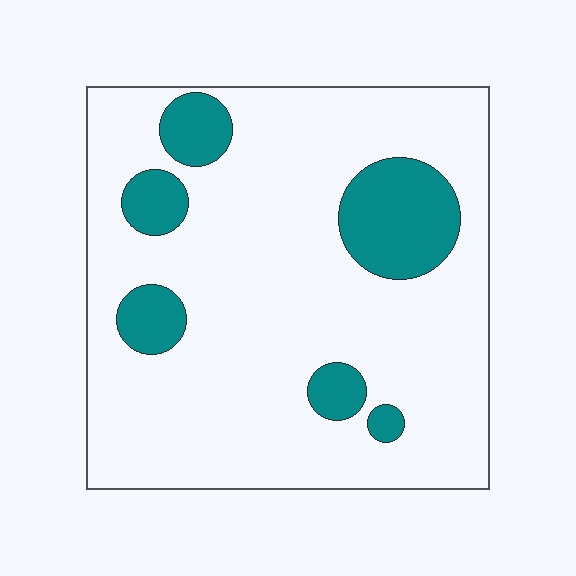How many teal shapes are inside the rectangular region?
6.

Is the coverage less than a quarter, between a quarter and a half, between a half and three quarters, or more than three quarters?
Less than a quarter.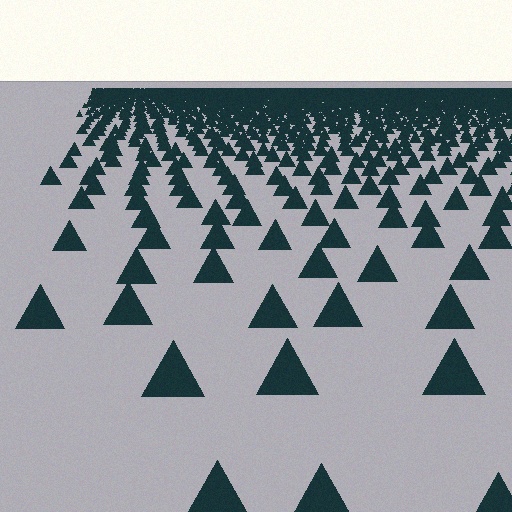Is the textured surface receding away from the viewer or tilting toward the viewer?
The surface is receding away from the viewer. Texture elements get smaller and denser toward the top.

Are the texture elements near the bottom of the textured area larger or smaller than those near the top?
Larger. Near the bottom, elements are closer to the viewer and appear at a bigger on-screen size.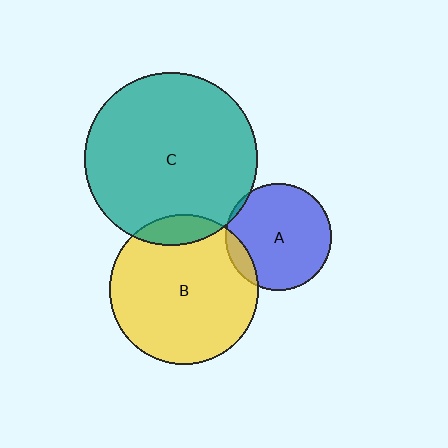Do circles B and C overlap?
Yes.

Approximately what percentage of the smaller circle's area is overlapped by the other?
Approximately 10%.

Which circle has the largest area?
Circle C (teal).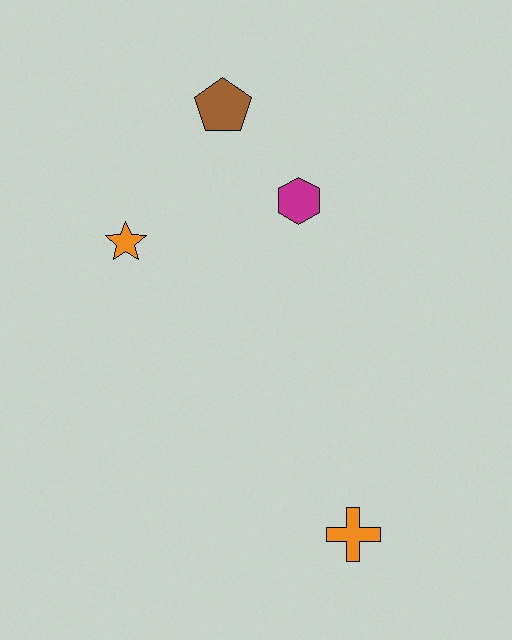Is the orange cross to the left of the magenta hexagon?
No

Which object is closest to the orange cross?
The magenta hexagon is closest to the orange cross.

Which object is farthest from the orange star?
The orange cross is farthest from the orange star.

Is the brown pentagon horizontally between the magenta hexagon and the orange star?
Yes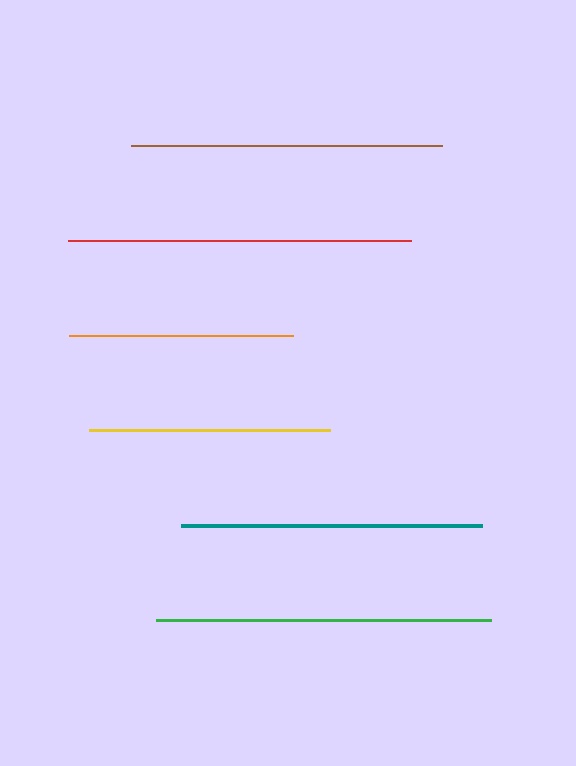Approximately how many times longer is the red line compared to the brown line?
The red line is approximately 1.1 times the length of the brown line.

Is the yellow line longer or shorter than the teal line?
The teal line is longer than the yellow line.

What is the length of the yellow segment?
The yellow segment is approximately 241 pixels long.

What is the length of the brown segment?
The brown segment is approximately 311 pixels long.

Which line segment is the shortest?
The orange line is the shortest at approximately 224 pixels.